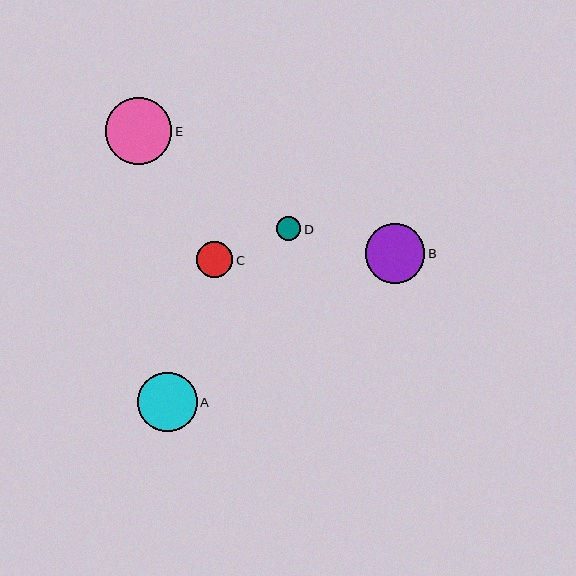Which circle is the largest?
Circle E is the largest with a size of approximately 67 pixels.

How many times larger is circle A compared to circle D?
Circle A is approximately 2.4 times the size of circle D.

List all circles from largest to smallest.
From largest to smallest: E, B, A, C, D.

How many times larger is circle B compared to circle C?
Circle B is approximately 1.6 times the size of circle C.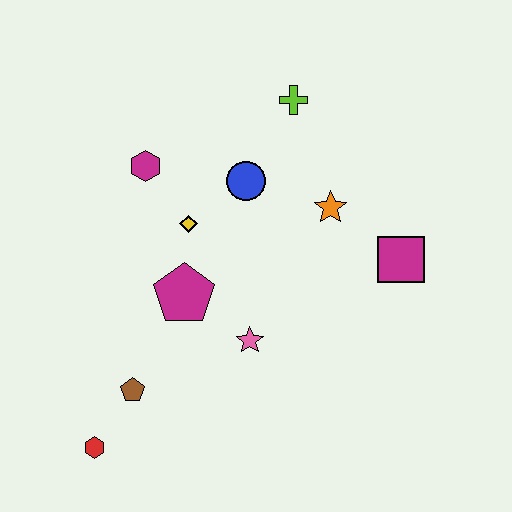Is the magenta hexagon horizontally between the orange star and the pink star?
No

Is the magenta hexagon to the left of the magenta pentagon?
Yes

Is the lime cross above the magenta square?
Yes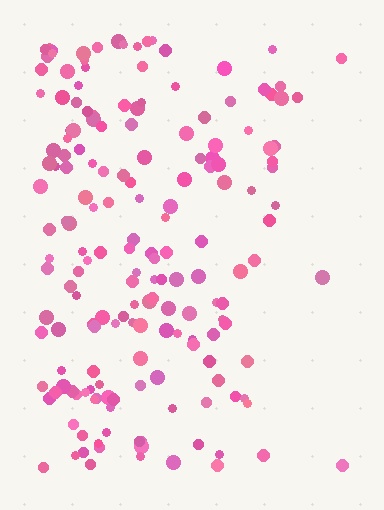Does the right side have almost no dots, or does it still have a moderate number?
Still a moderate number, just noticeably fewer than the left.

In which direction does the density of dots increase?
From right to left, with the left side densest.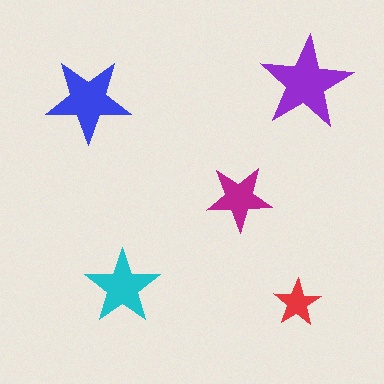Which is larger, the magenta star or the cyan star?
The cyan one.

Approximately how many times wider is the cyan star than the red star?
About 1.5 times wider.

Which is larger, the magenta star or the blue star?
The blue one.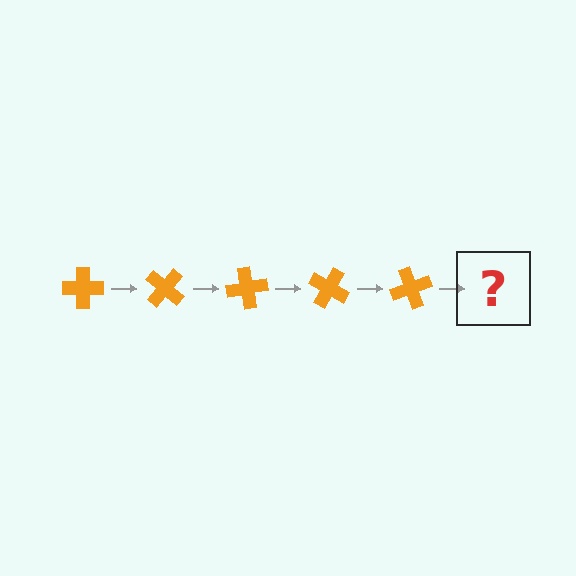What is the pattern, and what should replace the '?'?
The pattern is that the cross rotates 40 degrees each step. The '?' should be an orange cross rotated 200 degrees.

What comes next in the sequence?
The next element should be an orange cross rotated 200 degrees.